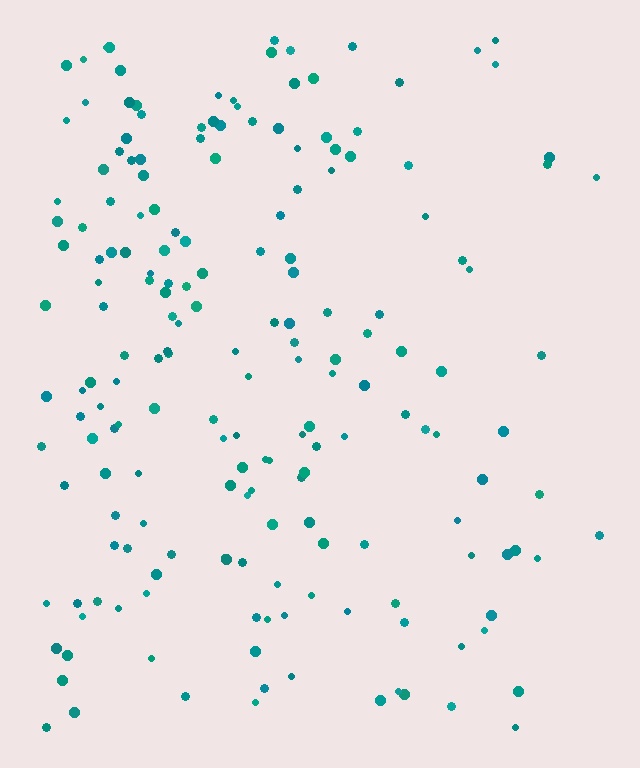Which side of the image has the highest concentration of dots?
The left.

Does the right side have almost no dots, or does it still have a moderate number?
Still a moderate number, just noticeably fewer than the left.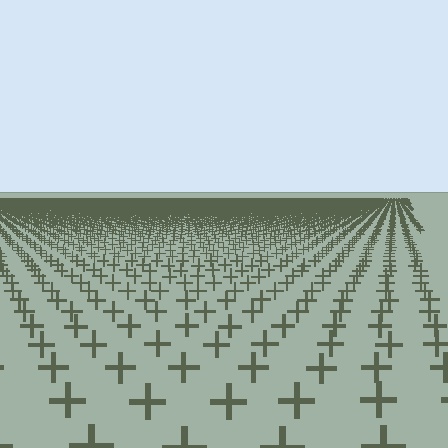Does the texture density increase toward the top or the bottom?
Density increases toward the top.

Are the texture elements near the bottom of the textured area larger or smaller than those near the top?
Larger. Near the bottom, elements are closer to the viewer and appear at a bigger on-screen size.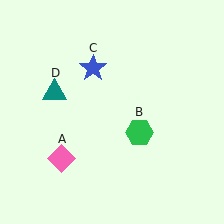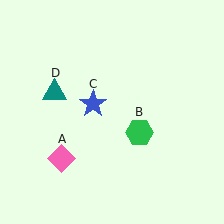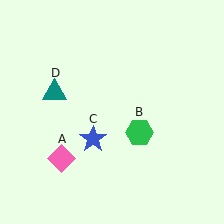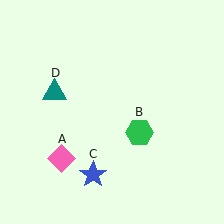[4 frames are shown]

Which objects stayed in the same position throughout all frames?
Pink diamond (object A) and green hexagon (object B) and teal triangle (object D) remained stationary.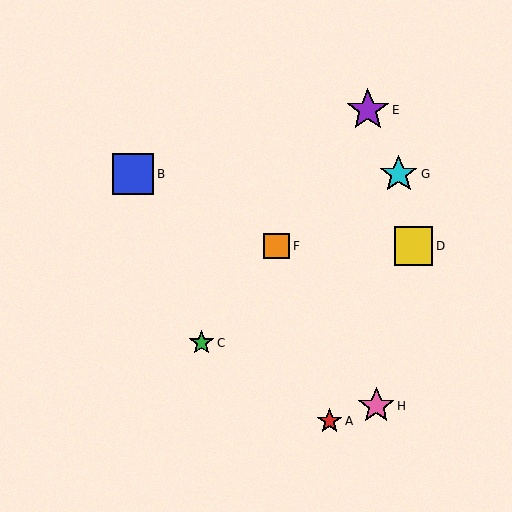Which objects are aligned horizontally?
Objects D, F are aligned horizontally.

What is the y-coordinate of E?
Object E is at y≈110.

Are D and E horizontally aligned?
No, D is at y≈246 and E is at y≈110.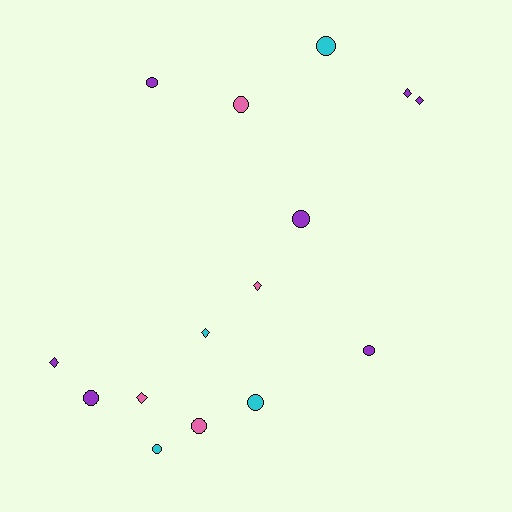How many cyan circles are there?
There are 3 cyan circles.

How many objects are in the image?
There are 15 objects.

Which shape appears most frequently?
Circle, with 9 objects.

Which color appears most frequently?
Purple, with 7 objects.